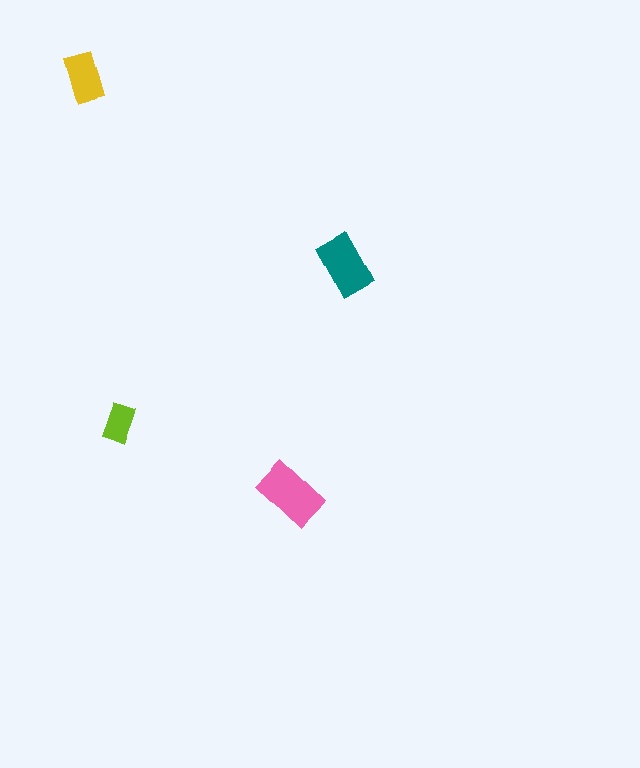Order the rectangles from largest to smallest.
the pink one, the teal one, the yellow one, the lime one.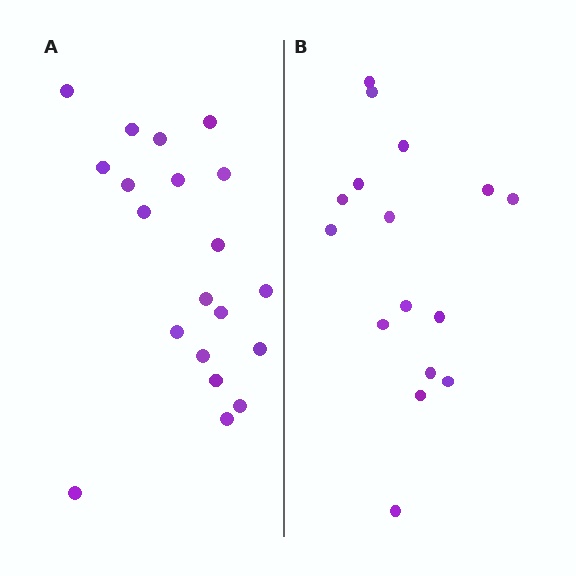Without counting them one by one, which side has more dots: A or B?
Region A (the left region) has more dots.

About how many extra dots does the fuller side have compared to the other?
Region A has about 4 more dots than region B.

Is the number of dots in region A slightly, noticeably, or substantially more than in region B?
Region A has noticeably more, but not dramatically so. The ratio is roughly 1.2 to 1.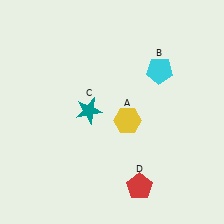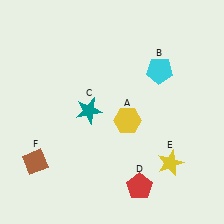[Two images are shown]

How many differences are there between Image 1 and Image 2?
There are 2 differences between the two images.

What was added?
A yellow star (E), a brown diamond (F) were added in Image 2.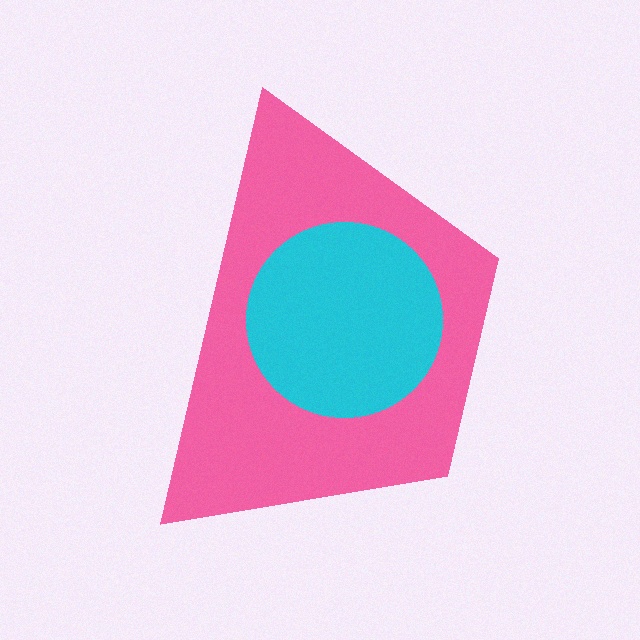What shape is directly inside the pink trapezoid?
The cyan circle.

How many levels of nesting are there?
2.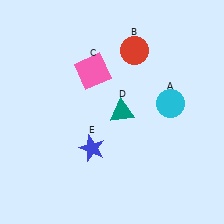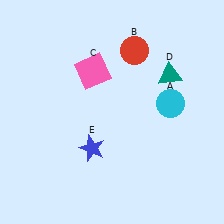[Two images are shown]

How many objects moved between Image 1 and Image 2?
1 object moved between the two images.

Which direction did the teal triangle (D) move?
The teal triangle (D) moved right.